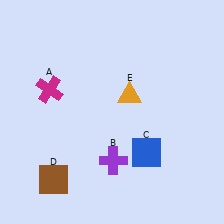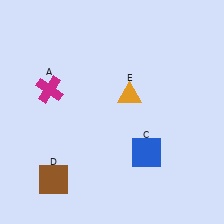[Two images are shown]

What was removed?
The purple cross (B) was removed in Image 2.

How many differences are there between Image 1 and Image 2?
There is 1 difference between the two images.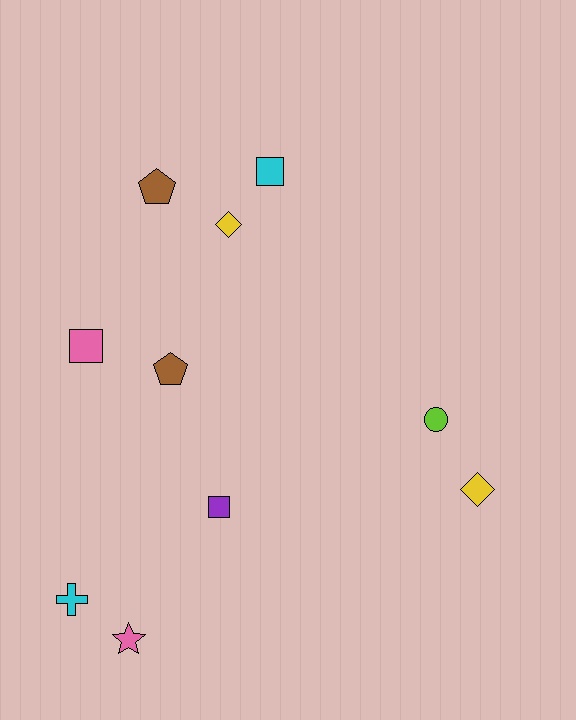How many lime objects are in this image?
There is 1 lime object.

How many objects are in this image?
There are 10 objects.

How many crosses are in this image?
There is 1 cross.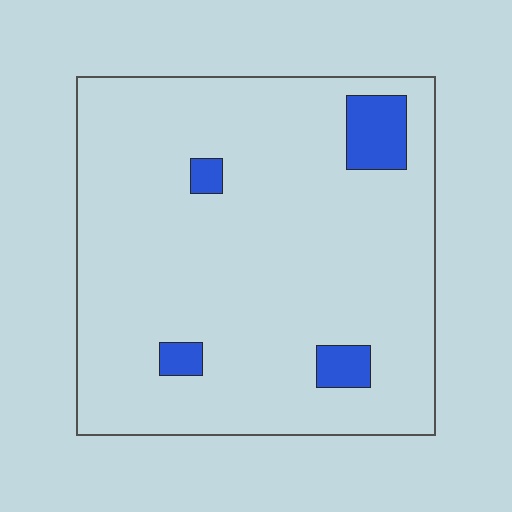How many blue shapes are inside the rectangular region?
4.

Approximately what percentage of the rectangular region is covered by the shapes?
Approximately 5%.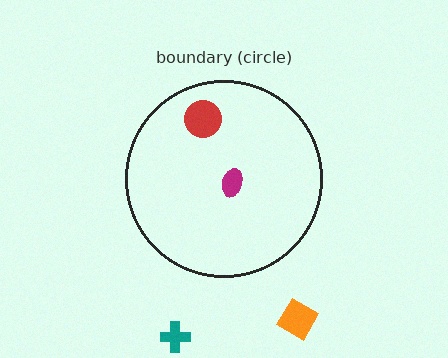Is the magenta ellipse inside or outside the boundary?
Inside.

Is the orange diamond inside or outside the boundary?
Outside.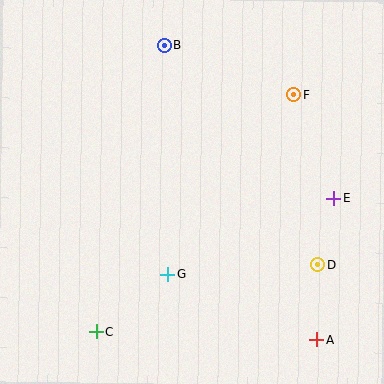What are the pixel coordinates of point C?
Point C is at (97, 331).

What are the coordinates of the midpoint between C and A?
The midpoint between C and A is at (207, 335).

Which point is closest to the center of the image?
Point G at (168, 274) is closest to the center.